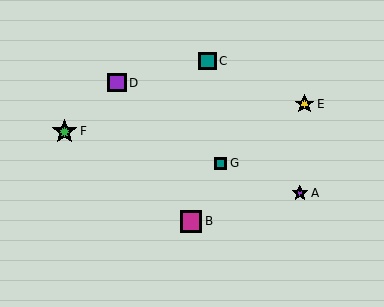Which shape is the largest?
The green star (labeled F) is the largest.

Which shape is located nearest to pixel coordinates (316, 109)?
The yellow star (labeled E) at (304, 104) is nearest to that location.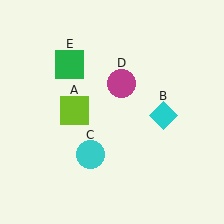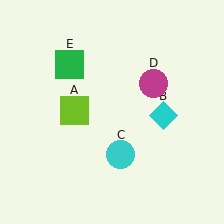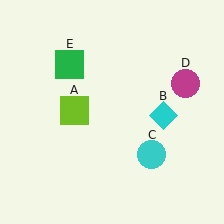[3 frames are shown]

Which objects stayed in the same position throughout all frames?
Lime square (object A) and cyan diamond (object B) and green square (object E) remained stationary.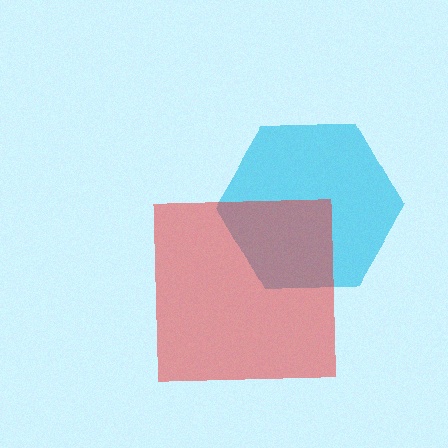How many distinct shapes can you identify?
There are 2 distinct shapes: a cyan hexagon, a red square.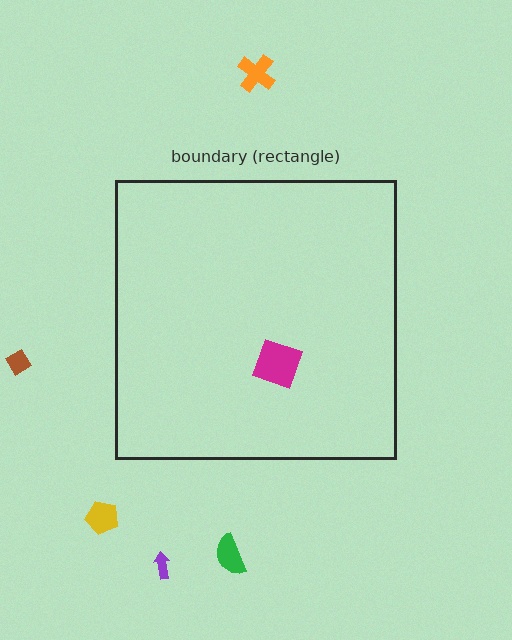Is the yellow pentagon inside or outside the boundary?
Outside.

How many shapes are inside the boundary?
1 inside, 5 outside.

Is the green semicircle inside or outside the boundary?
Outside.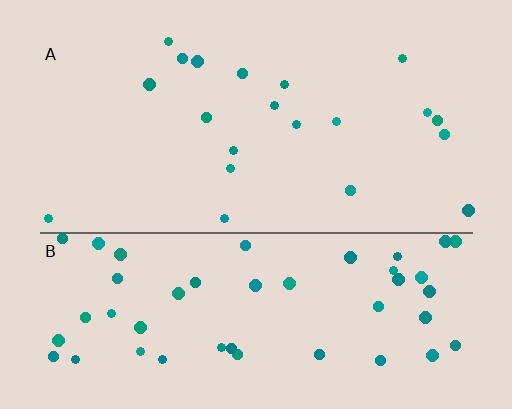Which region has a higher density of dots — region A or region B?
B (the bottom).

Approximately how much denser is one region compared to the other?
Approximately 2.4× — region B over region A.